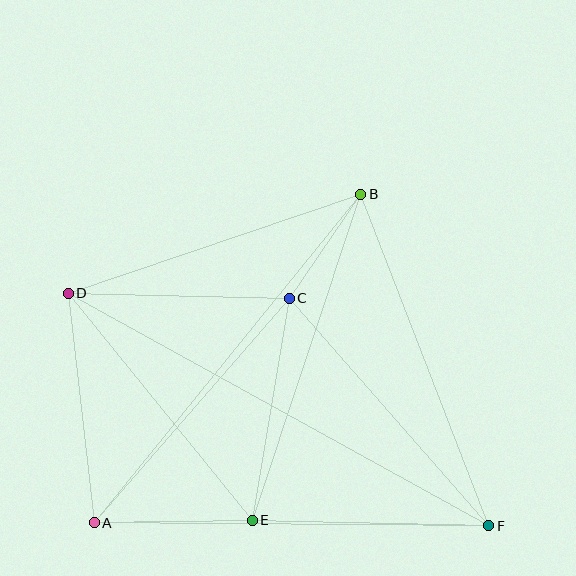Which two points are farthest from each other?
Points D and F are farthest from each other.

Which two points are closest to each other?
Points B and C are closest to each other.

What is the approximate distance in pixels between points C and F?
The distance between C and F is approximately 302 pixels.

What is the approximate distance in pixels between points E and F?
The distance between E and F is approximately 237 pixels.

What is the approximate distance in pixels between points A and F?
The distance between A and F is approximately 394 pixels.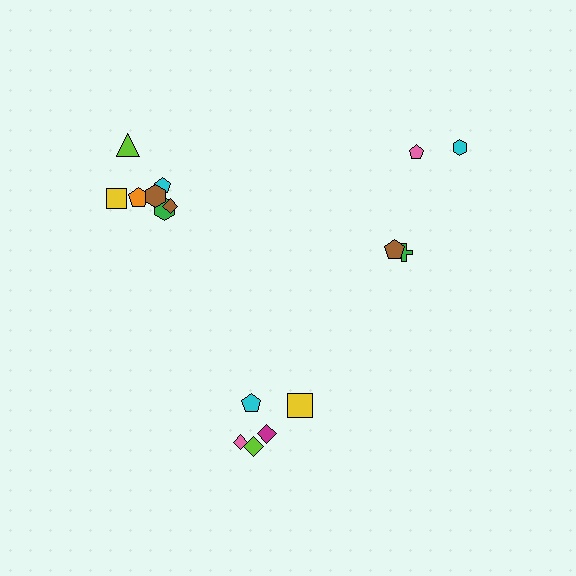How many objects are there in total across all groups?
There are 16 objects.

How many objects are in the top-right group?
There are 4 objects.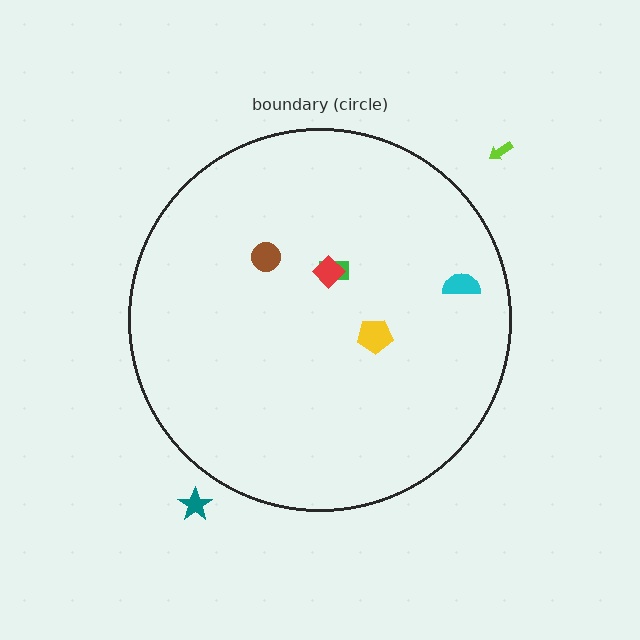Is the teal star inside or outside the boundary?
Outside.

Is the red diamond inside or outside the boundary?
Inside.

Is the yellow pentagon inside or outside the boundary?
Inside.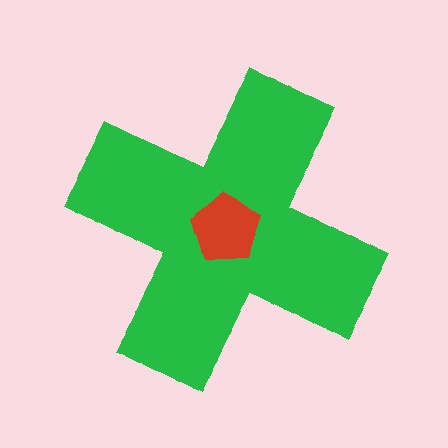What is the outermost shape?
The green cross.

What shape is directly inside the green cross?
The red pentagon.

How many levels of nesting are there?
2.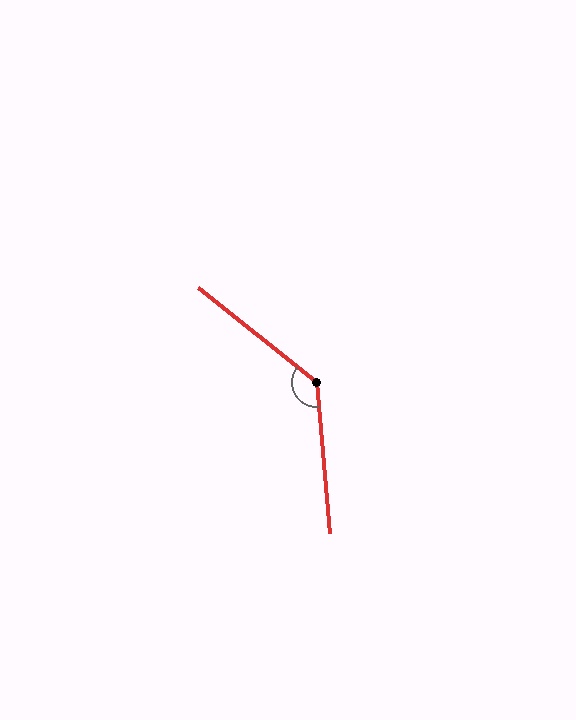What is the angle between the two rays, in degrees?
Approximately 134 degrees.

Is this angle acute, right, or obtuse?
It is obtuse.